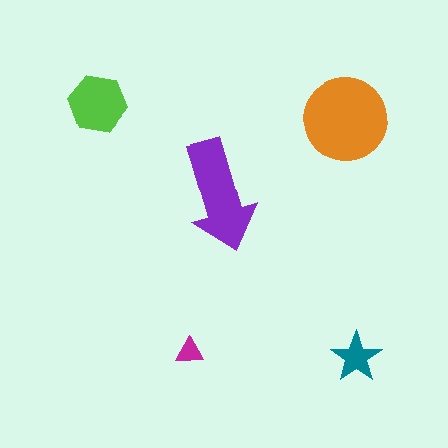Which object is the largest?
The orange circle.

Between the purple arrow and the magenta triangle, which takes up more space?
The purple arrow.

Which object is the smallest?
The magenta triangle.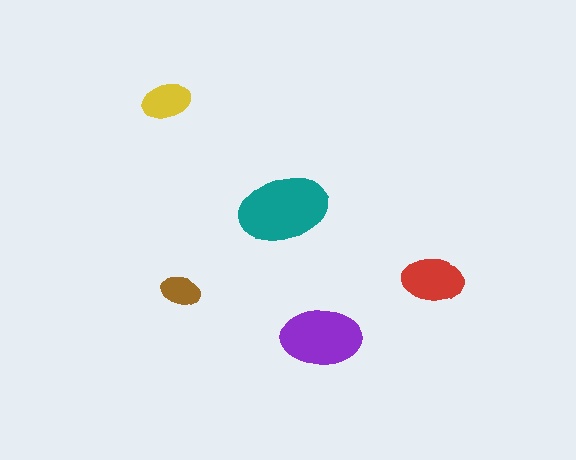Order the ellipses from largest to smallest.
the teal one, the purple one, the red one, the yellow one, the brown one.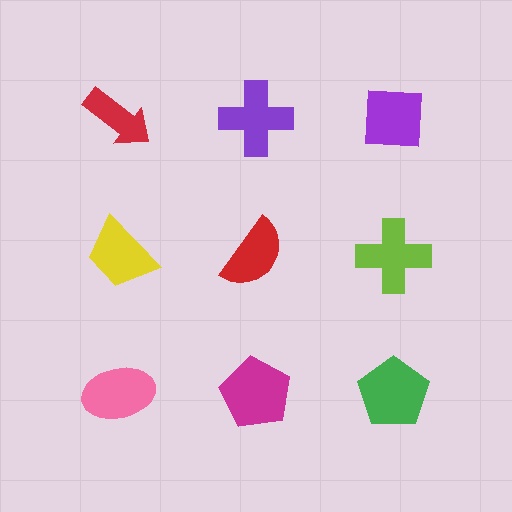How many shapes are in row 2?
3 shapes.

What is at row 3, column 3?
A green pentagon.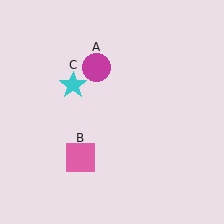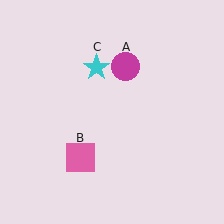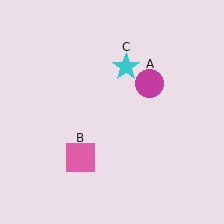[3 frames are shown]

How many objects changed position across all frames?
2 objects changed position: magenta circle (object A), cyan star (object C).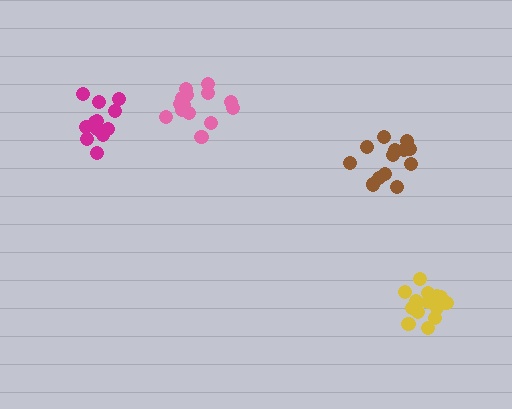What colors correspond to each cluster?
The clusters are colored: yellow, brown, pink, magenta.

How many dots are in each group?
Group 1: 16 dots, Group 2: 13 dots, Group 3: 14 dots, Group 4: 13 dots (56 total).